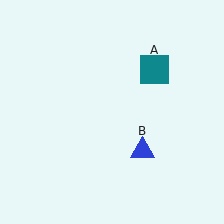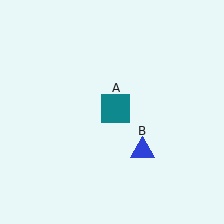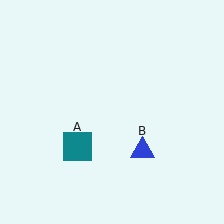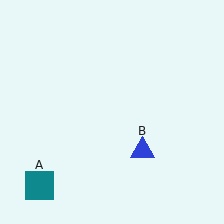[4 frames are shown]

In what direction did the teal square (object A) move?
The teal square (object A) moved down and to the left.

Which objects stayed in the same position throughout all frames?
Blue triangle (object B) remained stationary.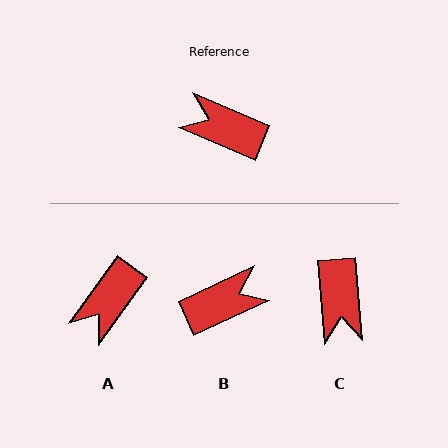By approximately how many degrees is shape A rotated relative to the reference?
Approximately 78 degrees counter-clockwise.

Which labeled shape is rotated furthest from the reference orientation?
B, about 132 degrees away.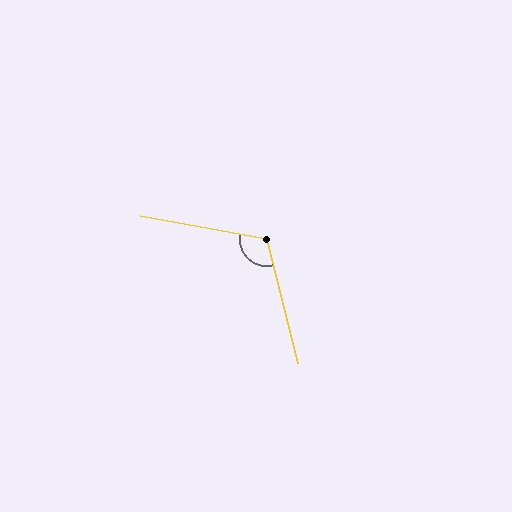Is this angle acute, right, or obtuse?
It is obtuse.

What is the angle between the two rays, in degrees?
Approximately 114 degrees.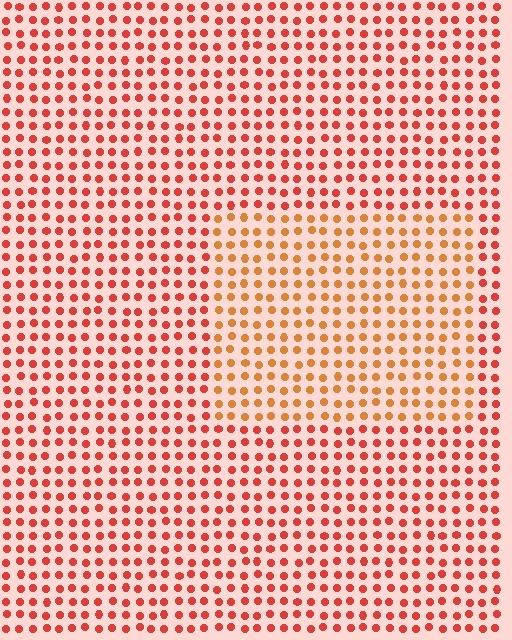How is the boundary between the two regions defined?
The boundary is defined purely by a slight shift in hue (about 27 degrees). Spacing, size, and orientation are identical on both sides.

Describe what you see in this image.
The image is filled with small red elements in a uniform arrangement. A rectangle-shaped region is visible where the elements are tinted to a slightly different hue, forming a subtle color boundary.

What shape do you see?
I see a rectangle.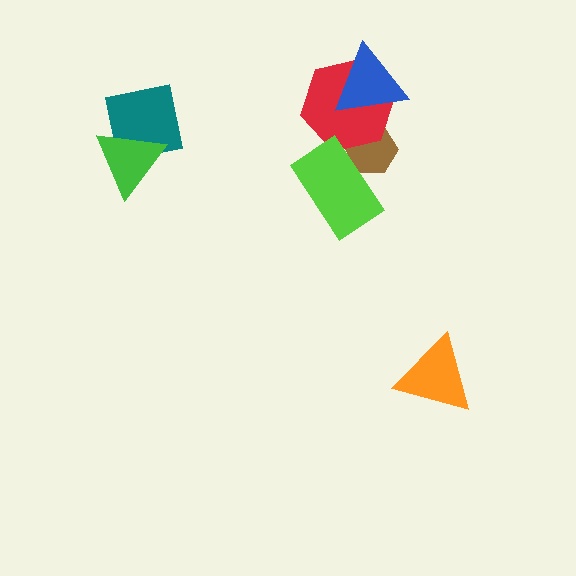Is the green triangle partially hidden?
No, no other shape covers it.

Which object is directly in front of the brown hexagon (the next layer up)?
The red hexagon is directly in front of the brown hexagon.